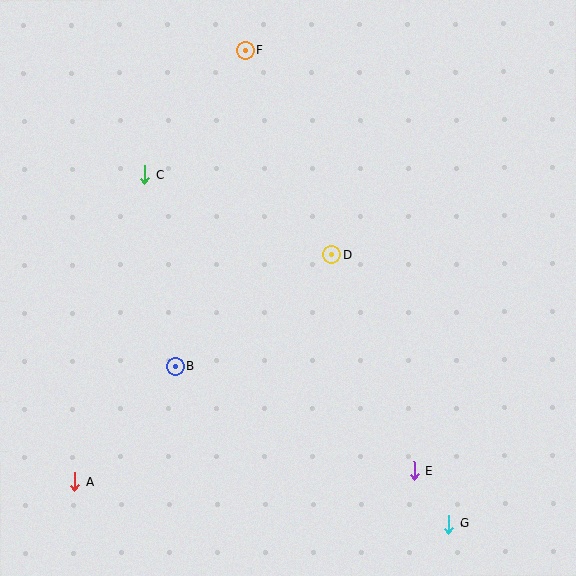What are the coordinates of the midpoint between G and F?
The midpoint between G and F is at (347, 287).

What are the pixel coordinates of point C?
Point C is at (144, 175).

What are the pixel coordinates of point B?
Point B is at (175, 366).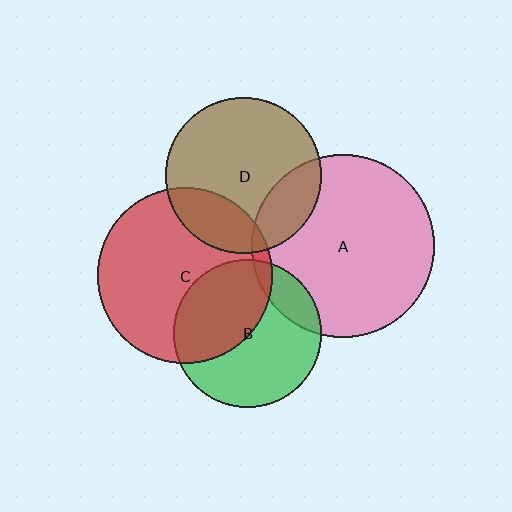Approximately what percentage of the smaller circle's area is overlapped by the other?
Approximately 15%.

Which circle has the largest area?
Circle A (pink).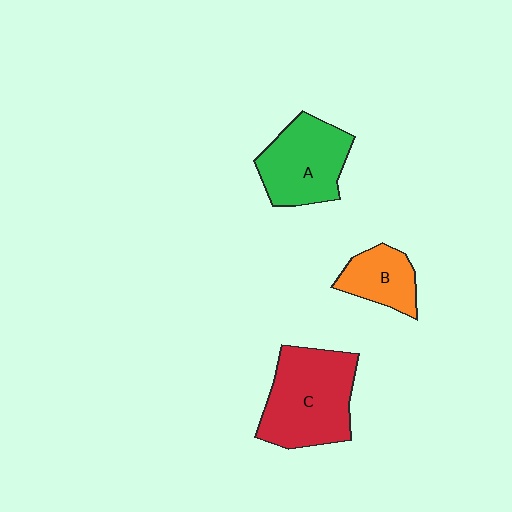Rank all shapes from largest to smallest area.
From largest to smallest: C (red), A (green), B (orange).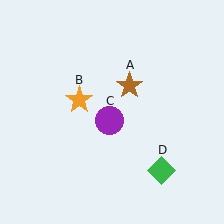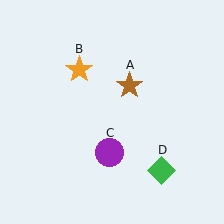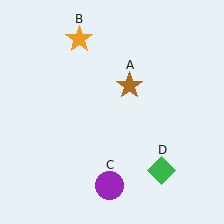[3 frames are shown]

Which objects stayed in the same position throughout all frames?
Brown star (object A) and green diamond (object D) remained stationary.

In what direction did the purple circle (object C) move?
The purple circle (object C) moved down.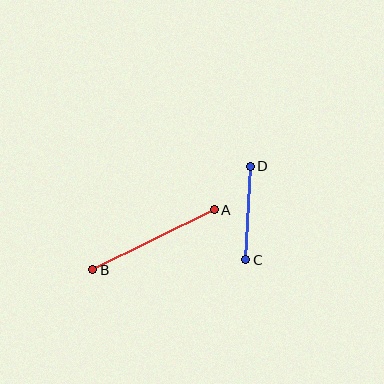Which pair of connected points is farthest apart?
Points A and B are farthest apart.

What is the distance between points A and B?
The distance is approximately 135 pixels.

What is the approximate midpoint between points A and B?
The midpoint is at approximately (154, 240) pixels.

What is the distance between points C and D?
The distance is approximately 94 pixels.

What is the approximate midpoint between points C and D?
The midpoint is at approximately (248, 213) pixels.